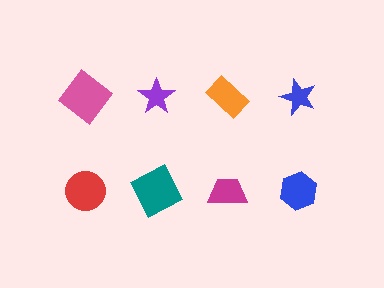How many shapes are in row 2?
4 shapes.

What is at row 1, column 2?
A purple star.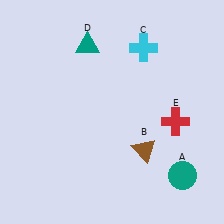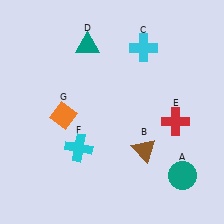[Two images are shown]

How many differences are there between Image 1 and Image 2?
There are 2 differences between the two images.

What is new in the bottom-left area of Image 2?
A cyan cross (F) was added in the bottom-left area of Image 2.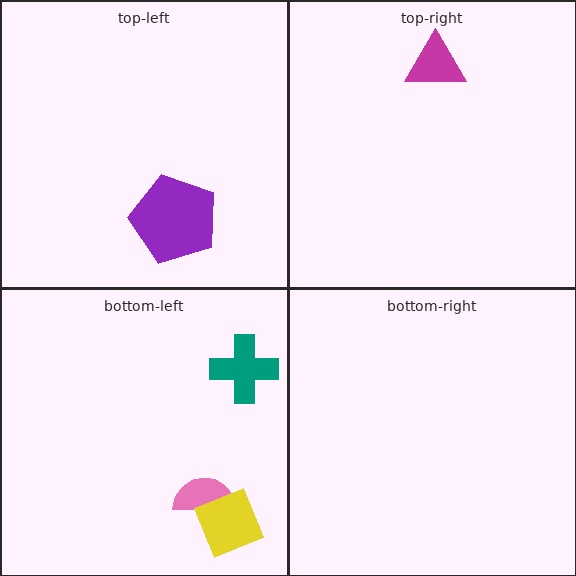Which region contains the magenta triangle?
The top-right region.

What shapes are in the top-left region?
The purple pentagon.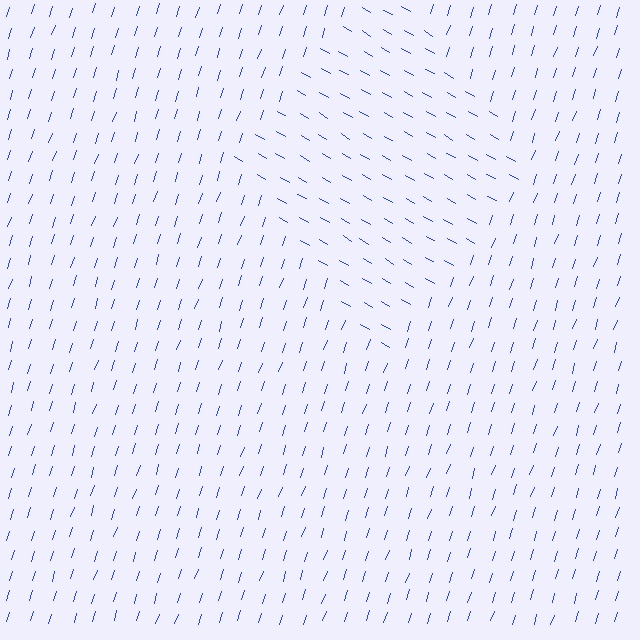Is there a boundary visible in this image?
Yes, there is a texture boundary formed by a change in line orientation.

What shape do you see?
I see a diamond.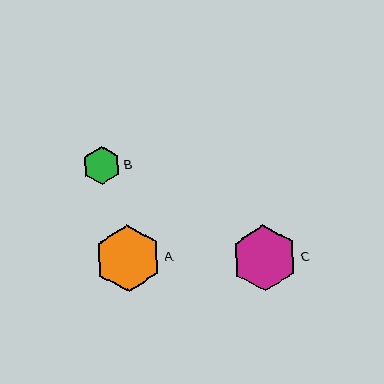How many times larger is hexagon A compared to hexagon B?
Hexagon A is approximately 1.8 times the size of hexagon B.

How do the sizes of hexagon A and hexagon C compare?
Hexagon A and hexagon C are approximately the same size.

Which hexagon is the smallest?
Hexagon B is the smallest with a size of approximately 38 pixels.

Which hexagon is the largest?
Hexagon A is the largest with a size of approximately 67 pixels.